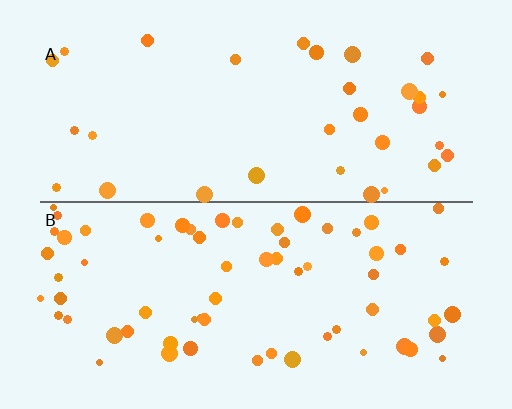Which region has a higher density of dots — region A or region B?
B (the bottom).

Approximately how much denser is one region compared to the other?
Approximately 2.0× — region B over region A.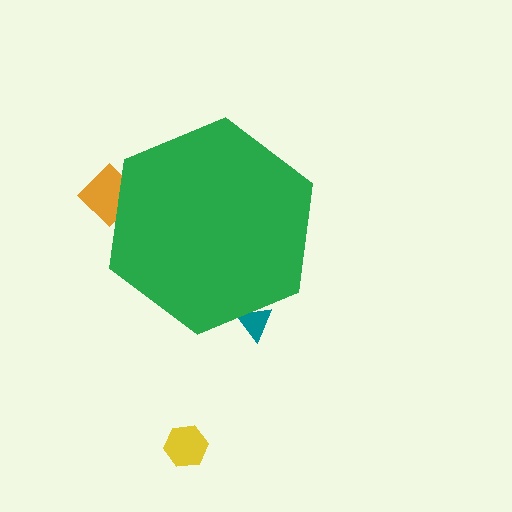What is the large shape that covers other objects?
A green hexagon.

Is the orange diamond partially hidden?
Yes, the orange diamond is partially hidden behind the green hexagon.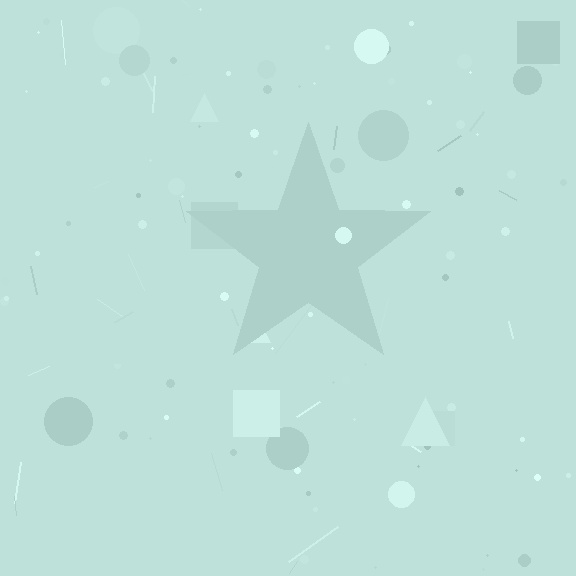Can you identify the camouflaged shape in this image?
The camouflaged shape is a star.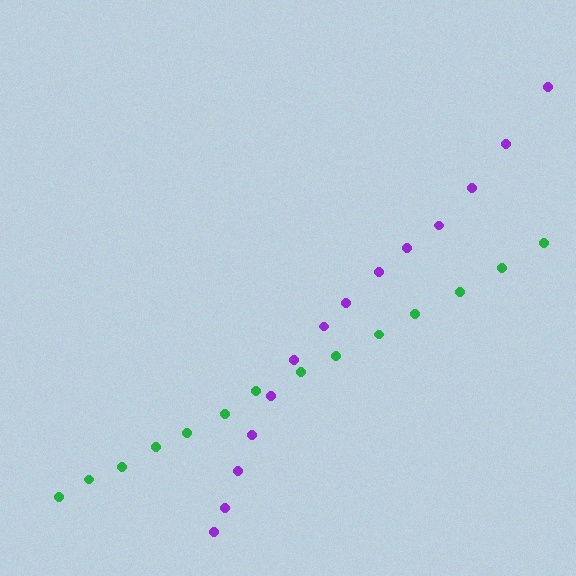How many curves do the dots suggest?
There are 2 distinct paths.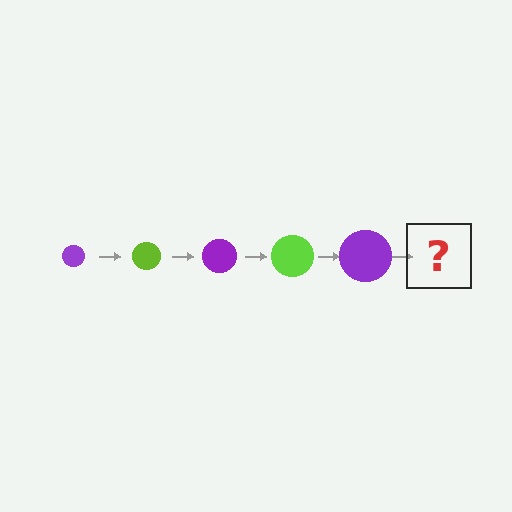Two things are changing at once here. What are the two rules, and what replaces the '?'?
The two rules are that the circle grows larger each step and the color cycles through purple and lime. The '?' should be a lime circle, larger than the previous one.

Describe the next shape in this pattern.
It should be a lime circle, larger than the previous one.